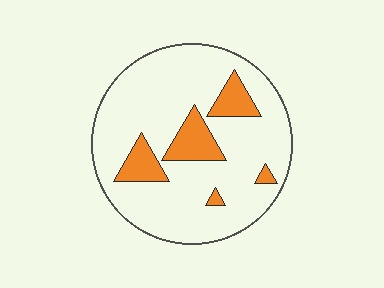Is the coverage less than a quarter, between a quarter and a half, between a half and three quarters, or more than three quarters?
Less than a quarter.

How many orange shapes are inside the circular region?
5.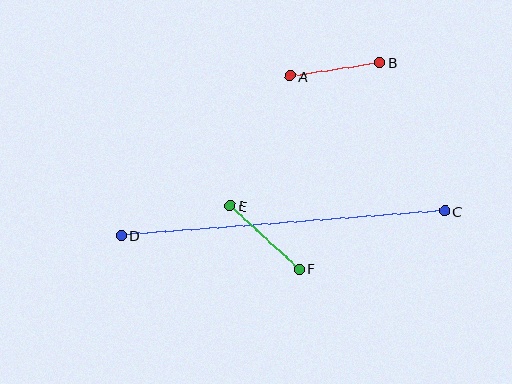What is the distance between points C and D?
The distance is approximately 324 pixels.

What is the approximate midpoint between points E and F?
The midpoint is at approximately (265, 237) pixels.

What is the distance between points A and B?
The distance is approximately 91 pixels.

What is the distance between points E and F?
The distance is approximately 93 pixels.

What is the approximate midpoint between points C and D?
The midpoint is at approximately (283, 223) pixels.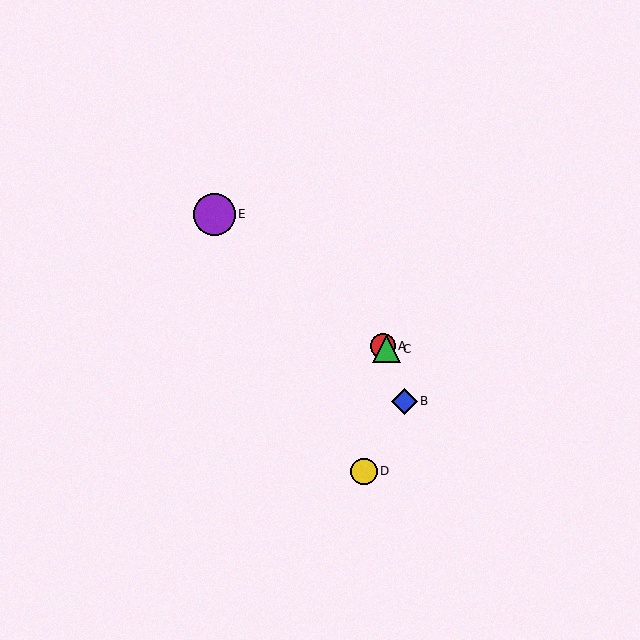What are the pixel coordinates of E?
Object E is at (214, 214).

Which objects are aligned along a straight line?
Objects A, C, E are aligned along a straight line.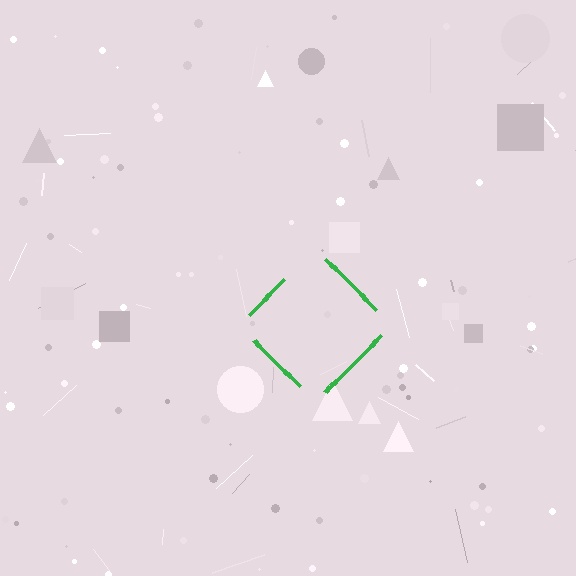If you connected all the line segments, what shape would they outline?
They would outline a diamond.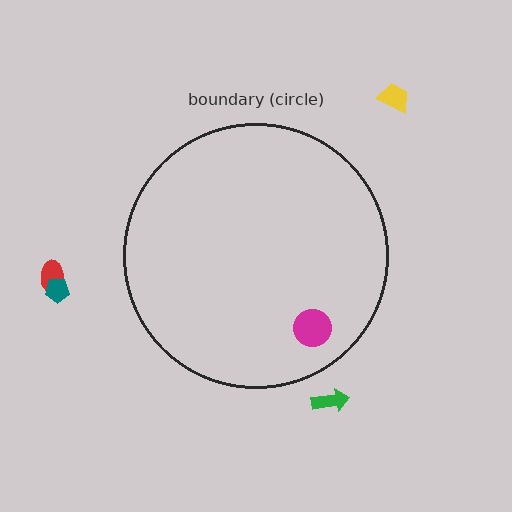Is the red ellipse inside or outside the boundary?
Outside.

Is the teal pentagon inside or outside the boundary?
Outside.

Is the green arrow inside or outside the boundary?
Outside.